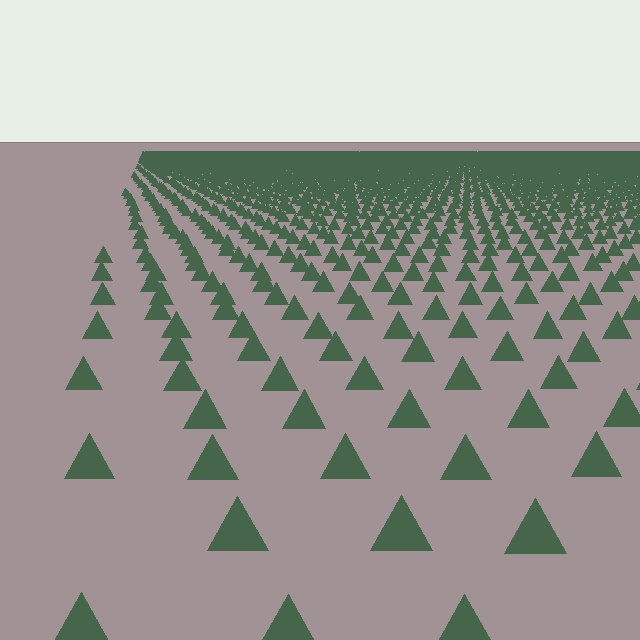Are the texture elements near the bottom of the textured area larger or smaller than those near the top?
Larger. Near the bottom, elements are closer to the viewer and appear at a bigger on-screen size.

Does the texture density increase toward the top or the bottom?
Density increases toward the top.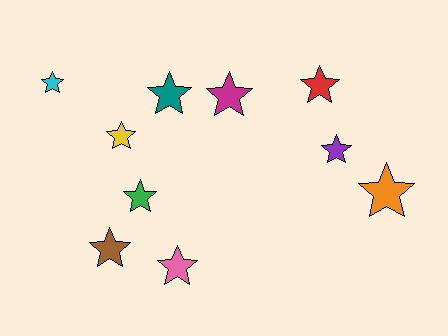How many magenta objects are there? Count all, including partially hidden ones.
There is 1 magenta object.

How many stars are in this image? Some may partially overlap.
There are 10 stars.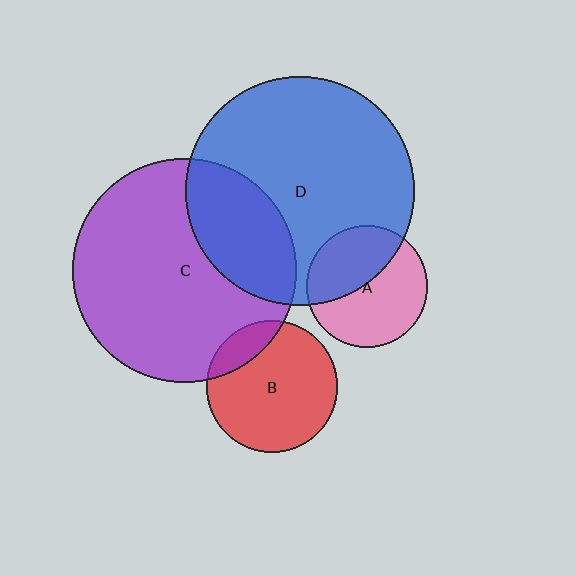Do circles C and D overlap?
Yes.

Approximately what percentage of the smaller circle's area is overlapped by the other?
Approximately 25%.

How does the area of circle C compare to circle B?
Approximately 2.9 times.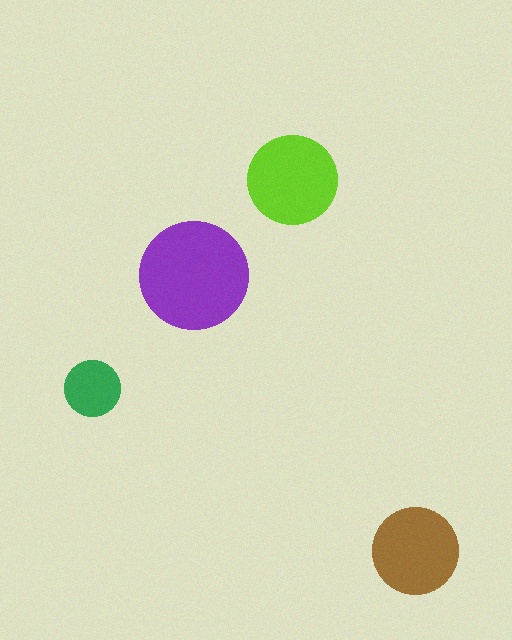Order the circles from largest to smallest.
the purple one, the lime one, the brown one, the green one.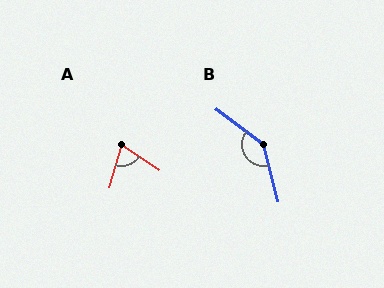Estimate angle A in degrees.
Approximately 72 degrees.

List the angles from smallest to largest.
A (72°), B (142°).